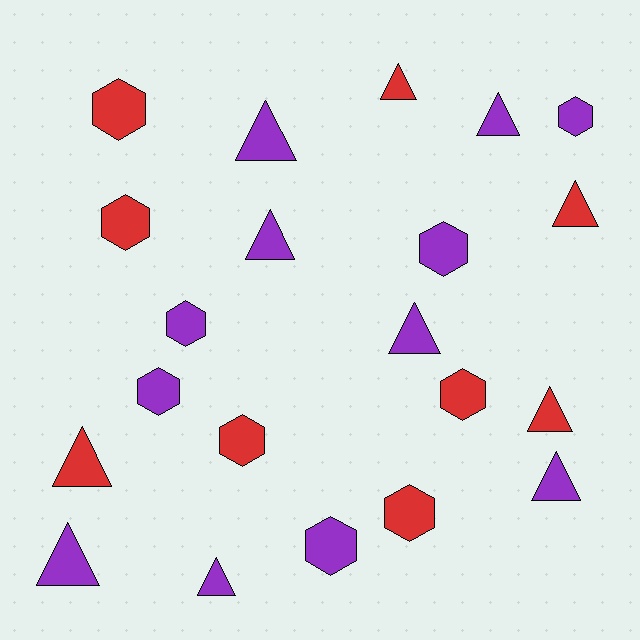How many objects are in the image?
There are 21 objects.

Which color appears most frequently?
Purple, with 12 objects.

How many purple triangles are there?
There are 7 purple triangles.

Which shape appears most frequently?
Triangle, with 11 objects.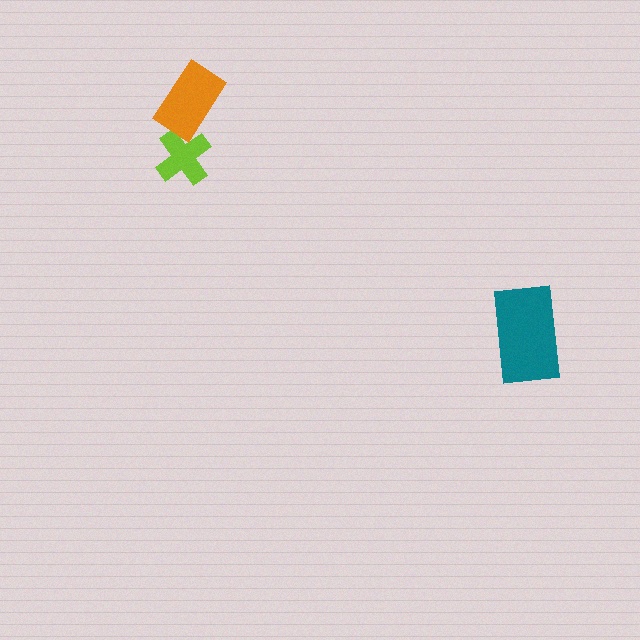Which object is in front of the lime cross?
The orange rectangle is in front of the lime cross.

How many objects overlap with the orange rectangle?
1 object overlaps with the orange rectangle.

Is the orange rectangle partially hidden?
No, no other shape covers it.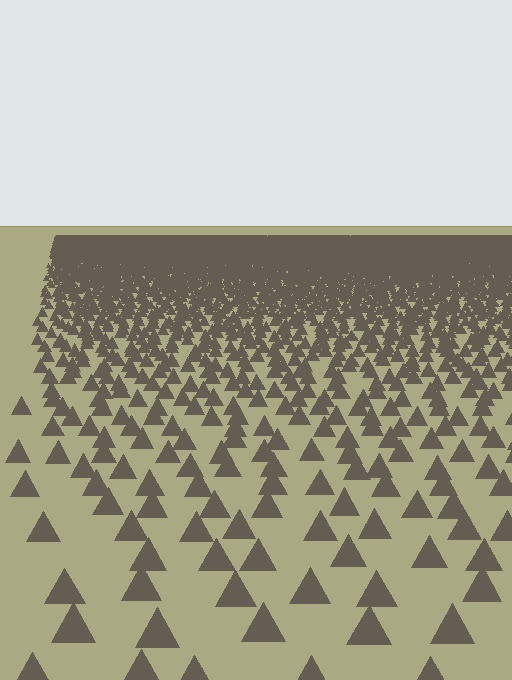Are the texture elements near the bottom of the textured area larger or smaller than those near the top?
Larger. Near the bottom, elements are closer to the viewer and appear at a bigger on-screen size.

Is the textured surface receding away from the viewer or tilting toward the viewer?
The surface is receding away from the viewer. Texture elements get smaller and denser toward the top.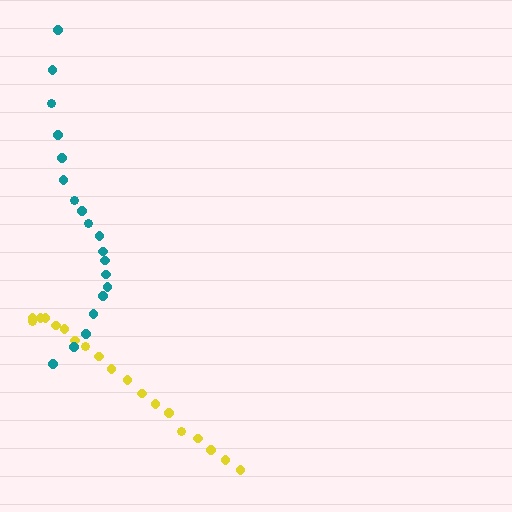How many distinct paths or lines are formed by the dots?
There are 2 distinct paths.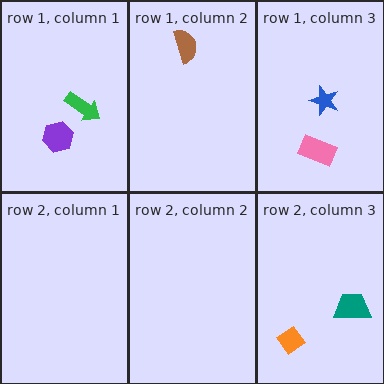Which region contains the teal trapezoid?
The row 2, column 3 region.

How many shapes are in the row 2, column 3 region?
2.